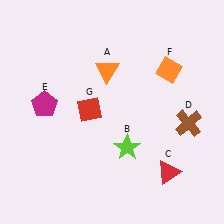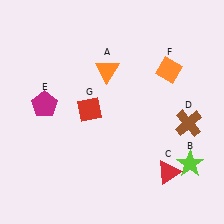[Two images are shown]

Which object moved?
The lime star (B) moved right.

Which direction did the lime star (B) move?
The lime star (B) moved right.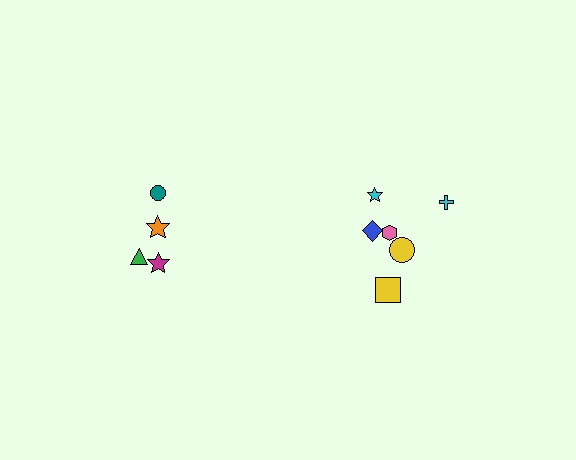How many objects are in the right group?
There are 6 objects.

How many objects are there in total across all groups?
There are 10 objects.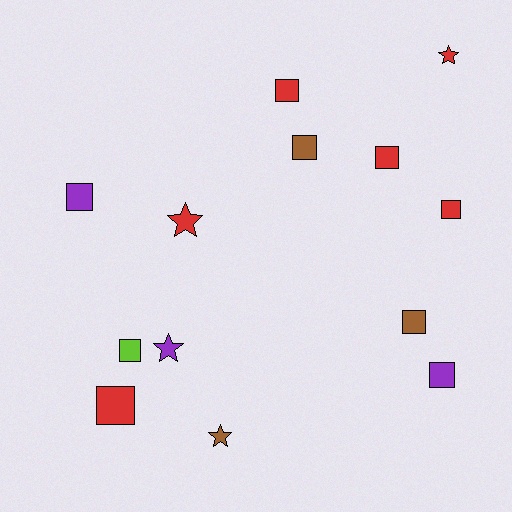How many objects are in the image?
There are 13 objects.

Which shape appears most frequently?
Square, with 9 objects.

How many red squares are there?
There are 4 red squares.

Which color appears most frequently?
Red, with 6 objects.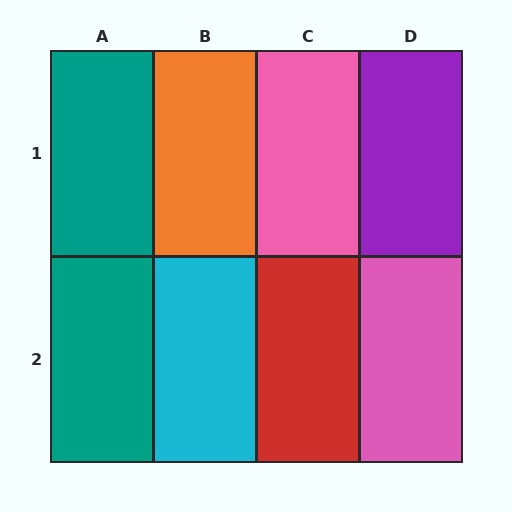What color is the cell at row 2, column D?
Pink.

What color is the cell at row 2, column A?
Teal.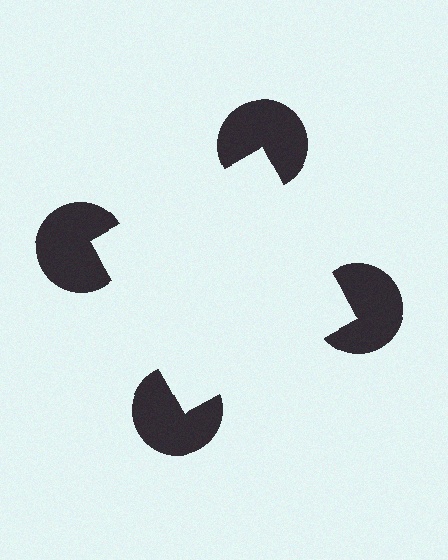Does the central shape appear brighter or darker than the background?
It typically appears slightly brighter than the background, even though no actual brightness change is drawn.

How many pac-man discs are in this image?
There are 4 — one at each vertex of the illusory square.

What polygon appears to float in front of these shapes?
An illusory square — its edges are inferred from the aligned wedge cuts in the pac-man discs, not physically drawn.